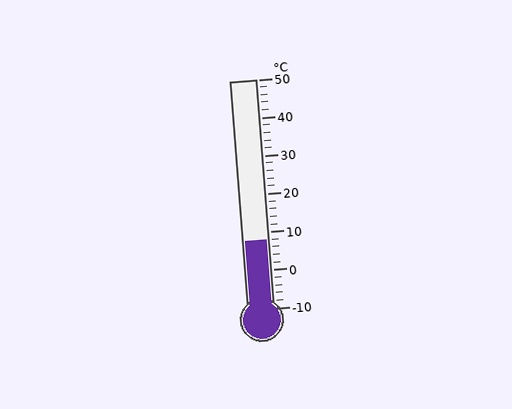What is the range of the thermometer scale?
The thermometer scale ranges from -10°C to 50°C.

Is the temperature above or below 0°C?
The temperature is above 0°C.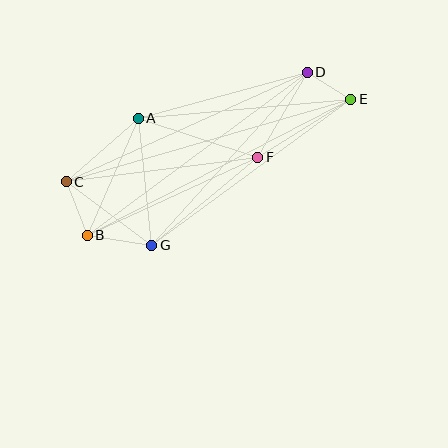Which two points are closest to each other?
Points D and E are closest to each other.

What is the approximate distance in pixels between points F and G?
The distance between F and G is approximately 138 pixels.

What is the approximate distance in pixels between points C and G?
The distance between C and G is approximately 107 pixels.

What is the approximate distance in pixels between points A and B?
The distance between A and B is approximately 127 pixels.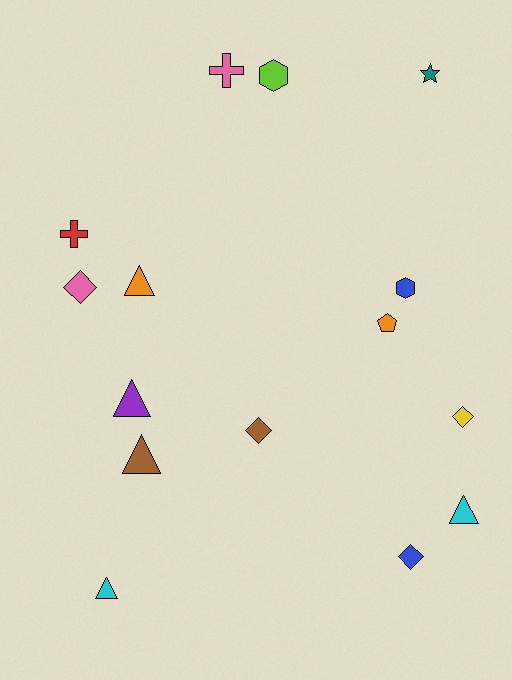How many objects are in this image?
There are 15 objects.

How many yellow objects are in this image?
There is 1 yellow object.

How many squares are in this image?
There are no squares.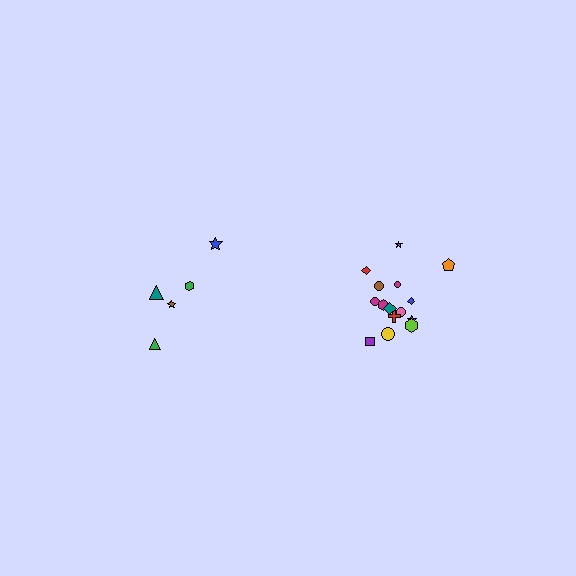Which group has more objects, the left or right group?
The right group.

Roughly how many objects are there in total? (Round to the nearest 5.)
Roughly 20 objects in total.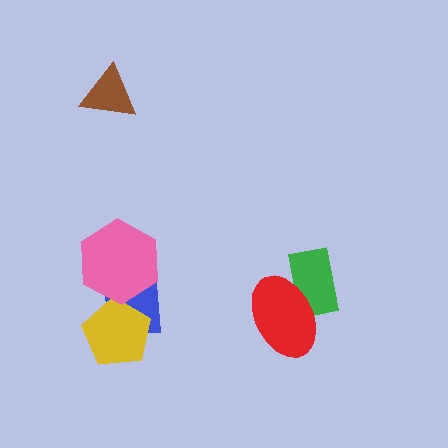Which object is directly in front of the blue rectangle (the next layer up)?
The yellow pentagon is directly in front of the blue rectangle.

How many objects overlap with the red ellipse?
1 object overlaps with the red ellipse.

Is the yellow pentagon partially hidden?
Yes, it is partially covered by another shape.